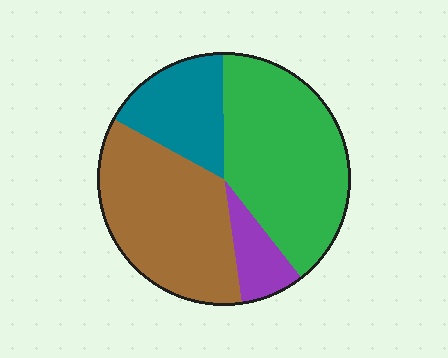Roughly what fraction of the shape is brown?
Brown covers 35% of the shape.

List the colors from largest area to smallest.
From largest to smallest: green, brown, teal, purple.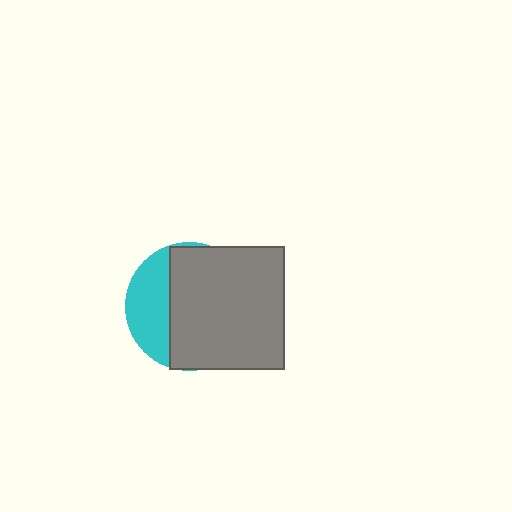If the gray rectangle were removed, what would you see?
You would see the complete cyan circle.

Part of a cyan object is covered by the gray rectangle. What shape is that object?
It is a circle.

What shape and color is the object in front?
The object in front is a gray rectangle.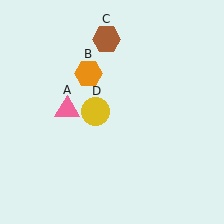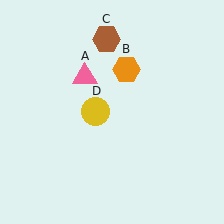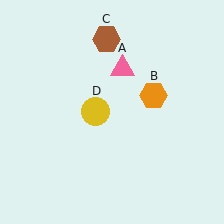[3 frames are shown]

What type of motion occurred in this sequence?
The pink triangle (object A), orange hexagon (object B) rotated clockwise around the center of the scene.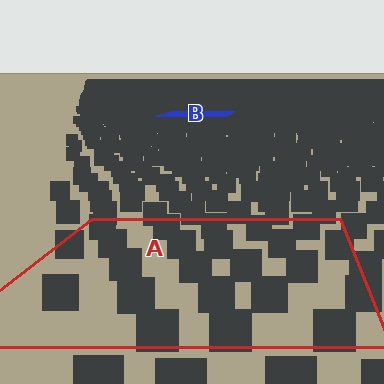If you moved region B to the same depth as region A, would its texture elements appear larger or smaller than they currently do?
They would appear larger. At a closer depth, the same texture elements are projected at a bigger on-screen size.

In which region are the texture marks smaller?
The texture marks are smaller in region B, because it is farther away.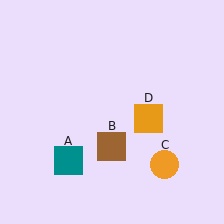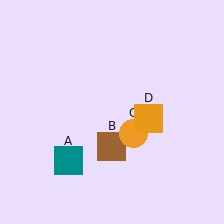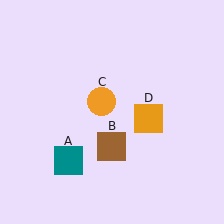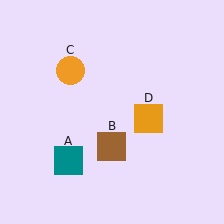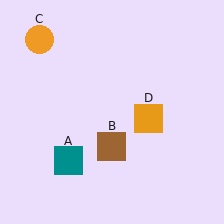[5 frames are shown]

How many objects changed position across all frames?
1 object changed position: orange circle (object C).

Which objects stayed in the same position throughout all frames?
Teal square (object A) and brown square (object B) and orange square (object D) remained stationary.